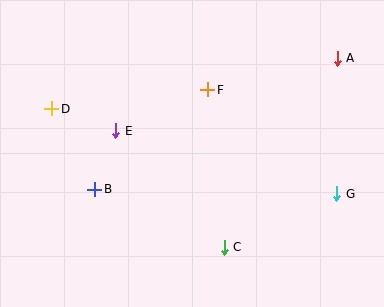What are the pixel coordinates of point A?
Point A is at (337, 58).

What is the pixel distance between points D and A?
The distance between D and A is 290 pixels.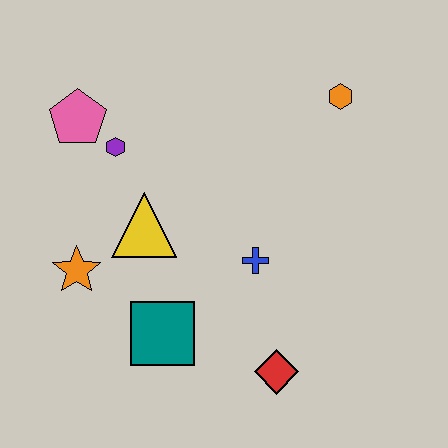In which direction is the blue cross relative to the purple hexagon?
The blue cross is to the right of the purple hexagon.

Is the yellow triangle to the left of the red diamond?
Yes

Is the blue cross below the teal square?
No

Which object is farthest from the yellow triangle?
The orange hexagon is farthest from the yellow triangle.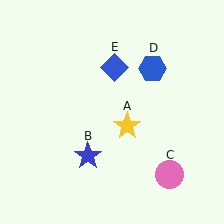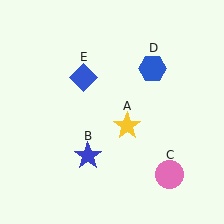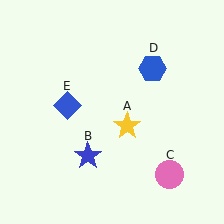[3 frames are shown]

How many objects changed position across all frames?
1 object changed position: blue diamond (object E).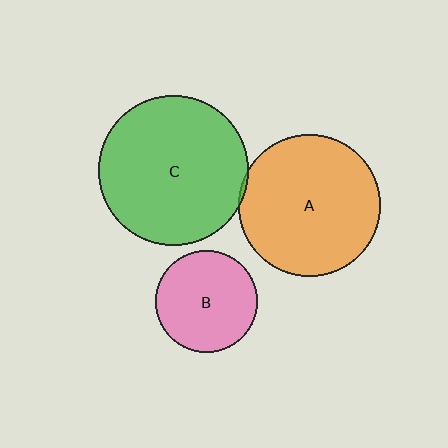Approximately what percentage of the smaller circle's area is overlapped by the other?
Approximately 5%.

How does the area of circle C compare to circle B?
Approximately 2.2 times.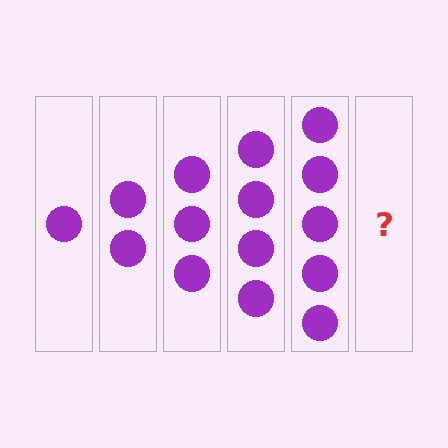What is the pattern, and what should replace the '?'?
The pattern is that each step adds one more circle. The '?' should be 6 circles.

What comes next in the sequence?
The next element should be 6 circles.